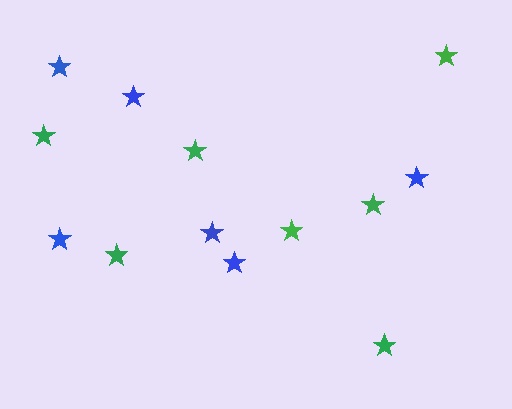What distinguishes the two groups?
There are 2 groups: one group of green stars (7) and one group of blue stars (6).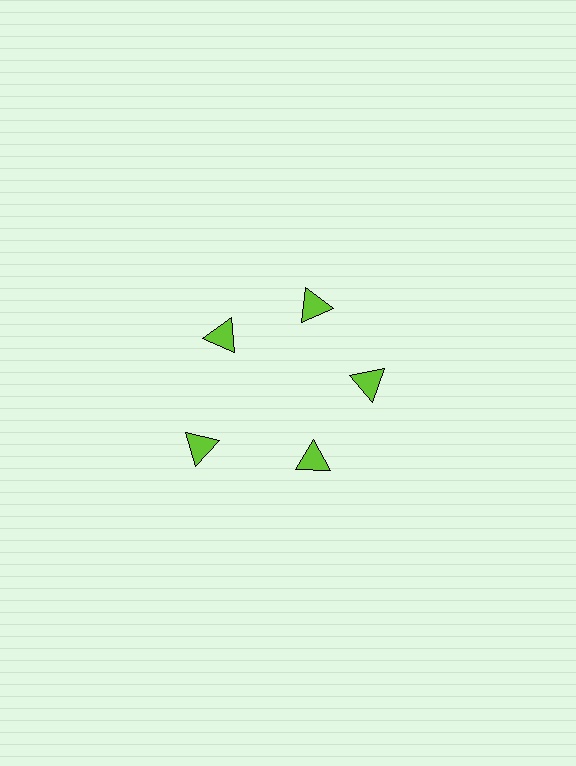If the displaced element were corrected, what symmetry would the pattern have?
It would have 5-fold rotational symmetry — the pattern would map onto itself every 72 degrees.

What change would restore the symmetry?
The symmetry would be restored by moving it inward, back onto the ring so that all 5 triangles sit at equal angles and equal distance from the center.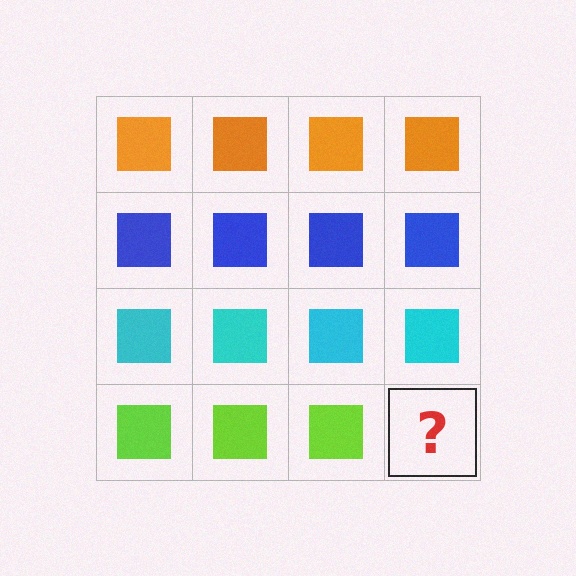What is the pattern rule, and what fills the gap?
The rule is that each row has a consistent color. The gap should be filled with a lime square.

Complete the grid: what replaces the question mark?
The question mark should be replaced with a lime square.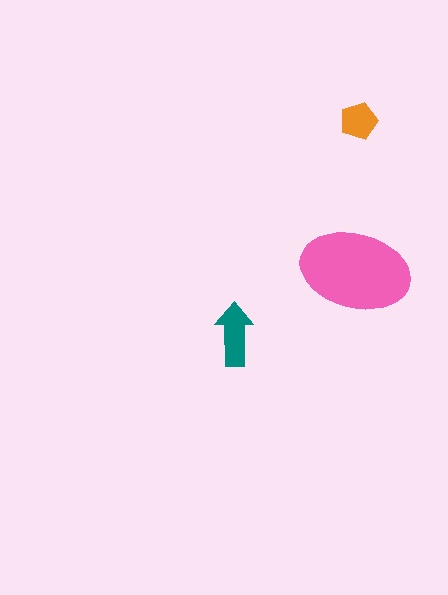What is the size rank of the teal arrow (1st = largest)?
2nd.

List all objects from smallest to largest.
The orange pentagon, the teal arrow, the pink ellipse.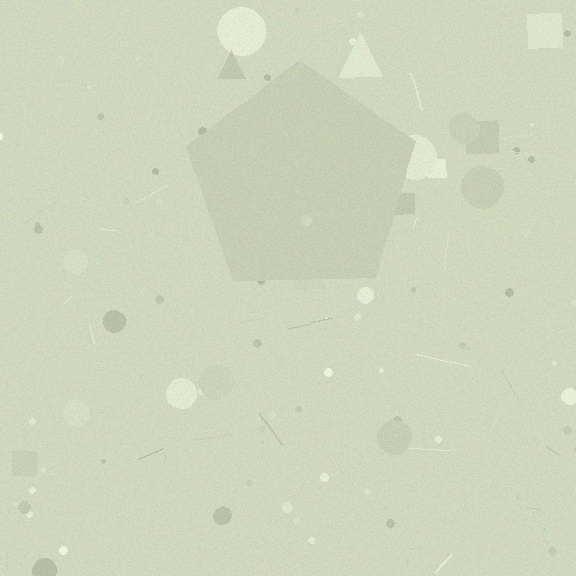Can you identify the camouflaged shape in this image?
The camouflaged shape is a pentagon.